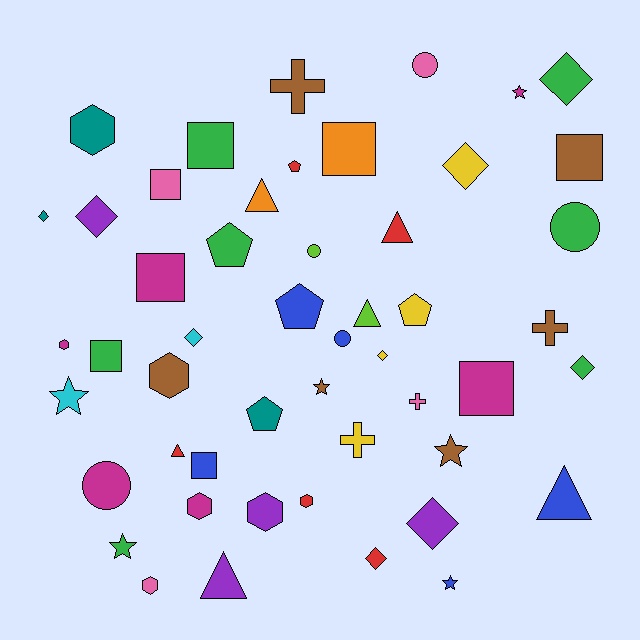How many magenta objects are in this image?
There are 6 magenta objects.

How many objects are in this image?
There are 50 objects.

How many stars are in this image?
There are 6 stars.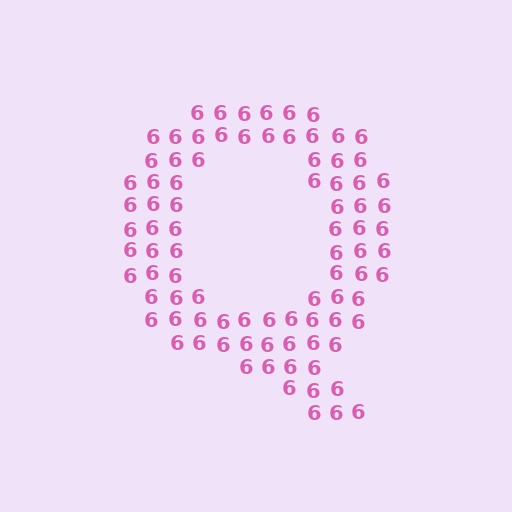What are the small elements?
The small elements are digit 6's.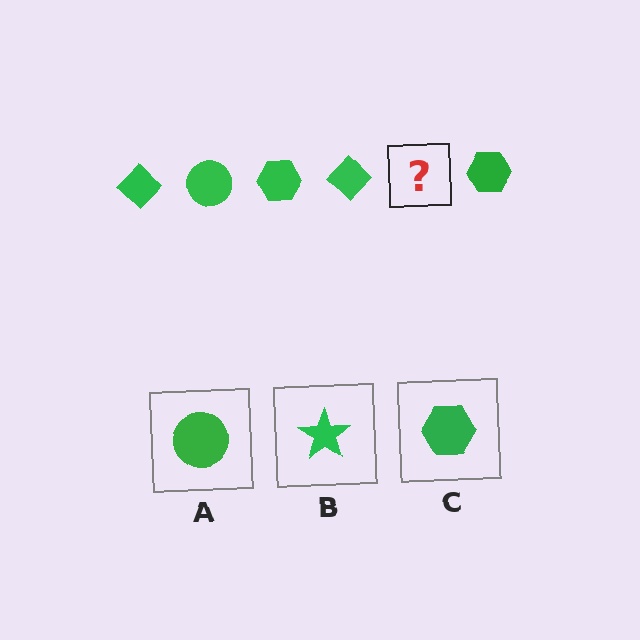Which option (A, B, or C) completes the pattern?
A.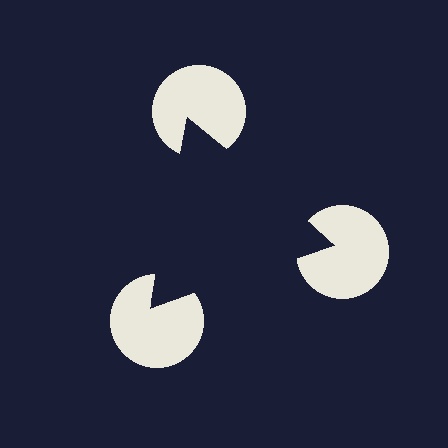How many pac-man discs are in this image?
There are 3 — one at each vertex of the illusory triangle.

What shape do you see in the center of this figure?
An illusory triangle — its edges are inferred from the aligned wedge cuts in the pac-man discs, not physically drawn.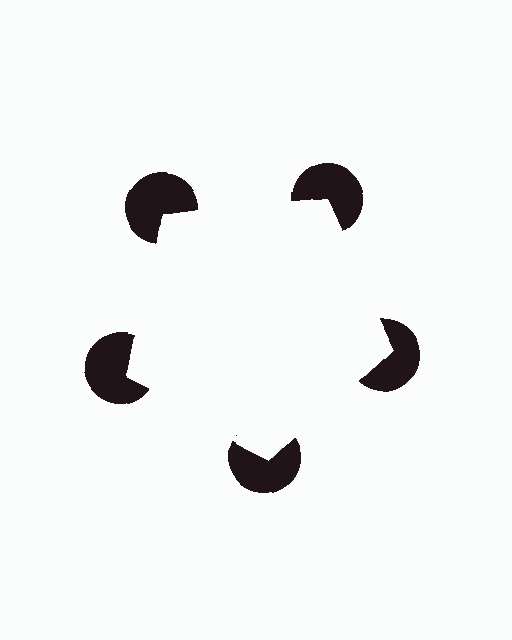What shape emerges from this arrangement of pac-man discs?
An illusory pentagon — its edges are inferred from the aligned wedge cuts in the pac-man discs, not physically drawn.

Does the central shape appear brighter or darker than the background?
It typically appears slightly brighter than the background, even though no actual brightness change is drawn.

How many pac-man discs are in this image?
There are 5 — one at each vertex of the illusory pentagon.